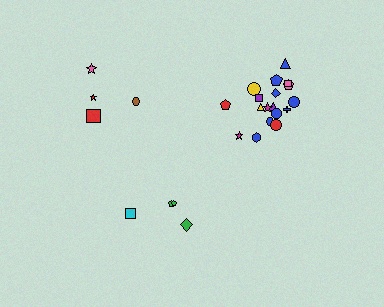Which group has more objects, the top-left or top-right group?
The top-right group.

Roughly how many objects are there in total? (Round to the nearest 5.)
Roughly 25 objects in total.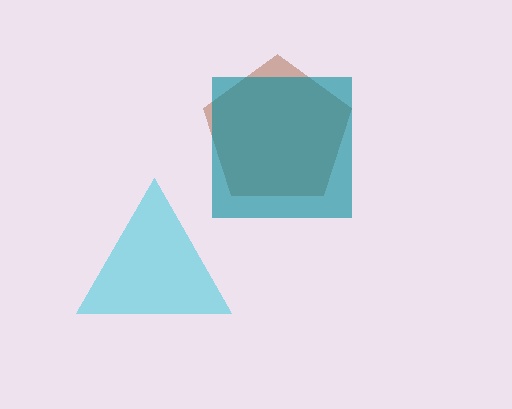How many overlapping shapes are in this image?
There are 3 overlapping shapes in the image.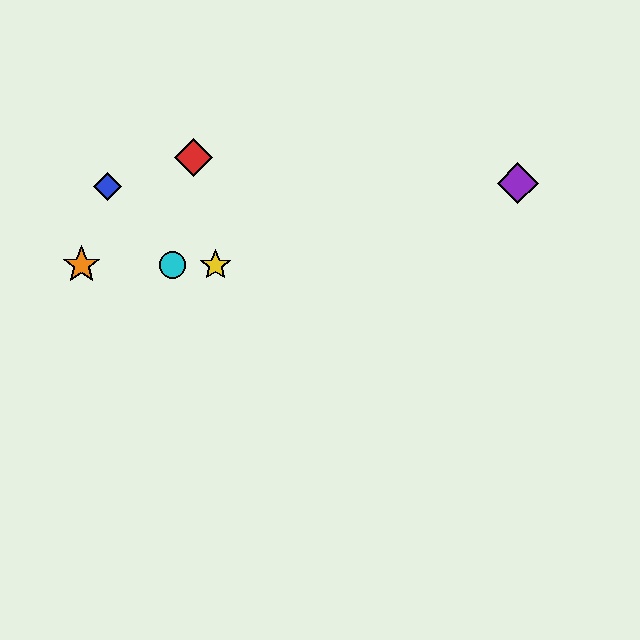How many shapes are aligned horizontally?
4 shapes (the green star, the yellow star, the orange star, the cyan circle) are aligned horizontally.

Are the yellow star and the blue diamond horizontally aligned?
No, the yellow star is at y≈265 and the blue diamond is at y≈187.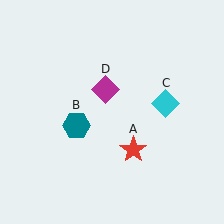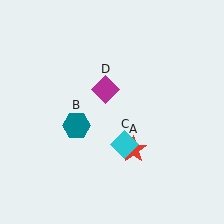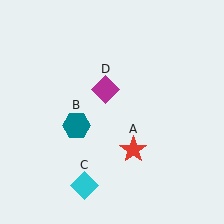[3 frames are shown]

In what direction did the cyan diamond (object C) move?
The cyan diamond (object C) moved down and to the left.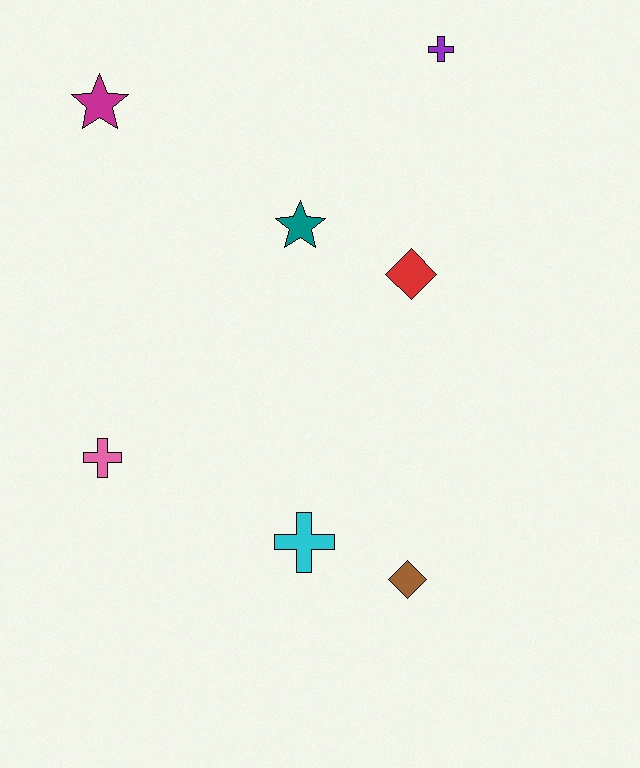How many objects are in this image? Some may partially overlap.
There are 7 objects.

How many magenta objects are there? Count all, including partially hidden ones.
There is 1 magenta object.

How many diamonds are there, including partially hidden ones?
There are 2 diamonds.